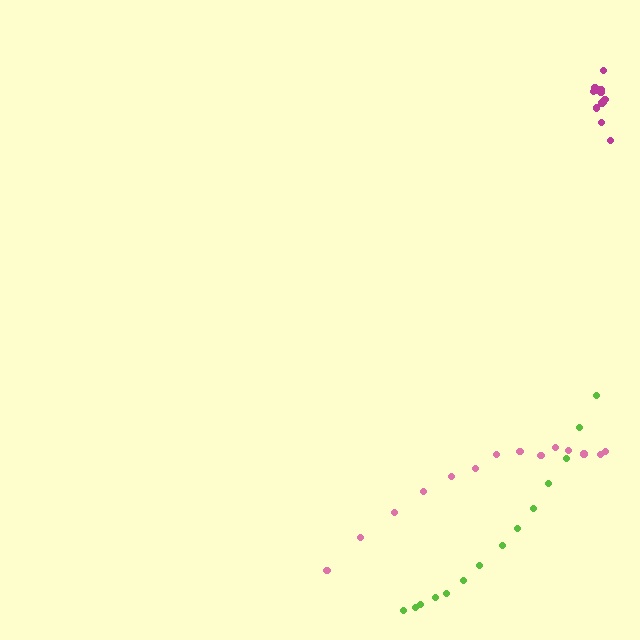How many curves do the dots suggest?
There are 3 distinct paths.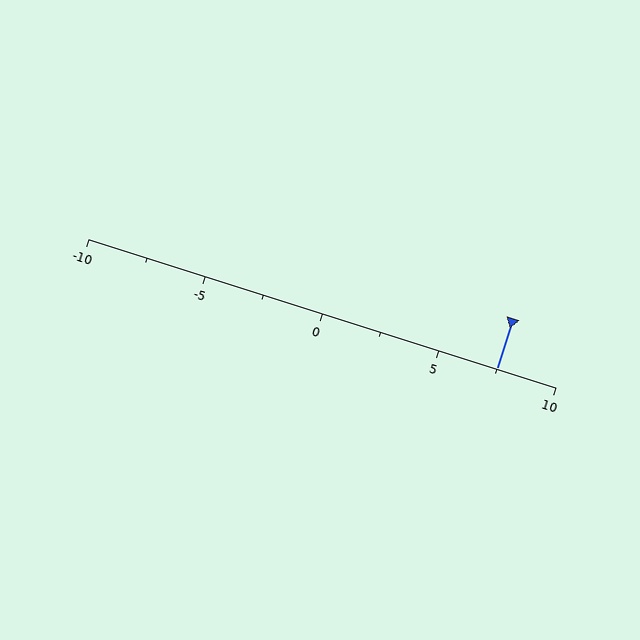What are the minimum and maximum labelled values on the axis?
The axis runs from -10 to 10.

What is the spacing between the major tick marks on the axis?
The major ticks are spaced 5 apart.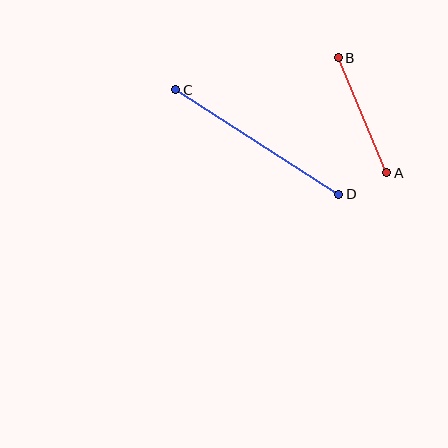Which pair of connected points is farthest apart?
Points C and D are farthest apart.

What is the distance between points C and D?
The distance is approximately 193 pixels.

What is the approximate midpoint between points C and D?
The midpoint is at approximately (257, 142) pixels.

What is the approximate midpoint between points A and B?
The midpoint is at approximately (362, 115) pixels.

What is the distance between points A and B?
The distance is approximately 125 pixels.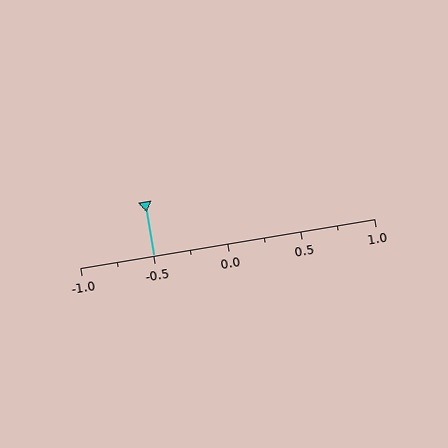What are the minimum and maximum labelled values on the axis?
The axis runs from -1.0 to 1.0.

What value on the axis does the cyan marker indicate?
The marker indicates approximately -0.5.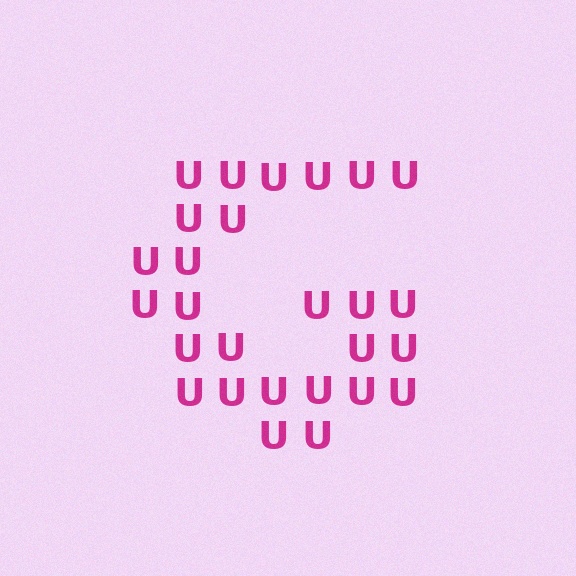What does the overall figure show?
The overall figure shows the letter G.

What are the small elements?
The small elements are letter U's.